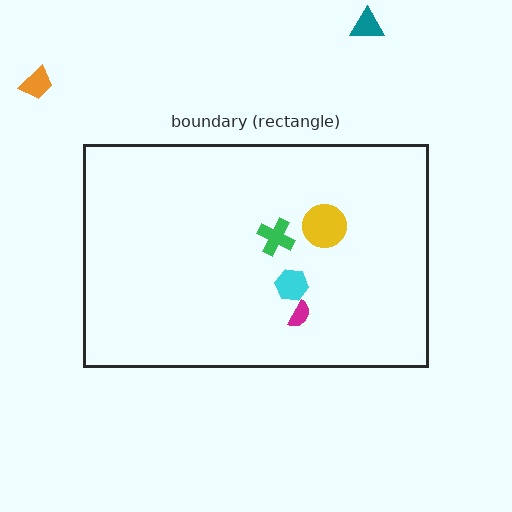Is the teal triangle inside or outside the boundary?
Outside.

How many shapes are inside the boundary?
4 inside, 2 outside.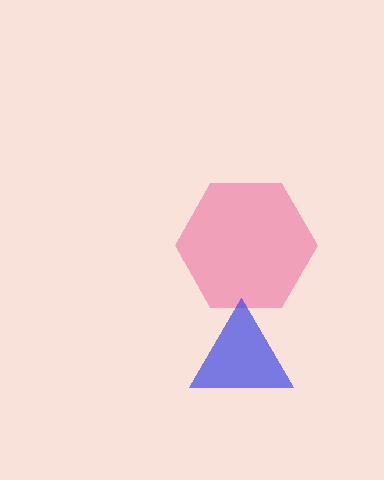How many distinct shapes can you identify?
There are 2 distinct shapes: a pink hexagon, a blue triangle.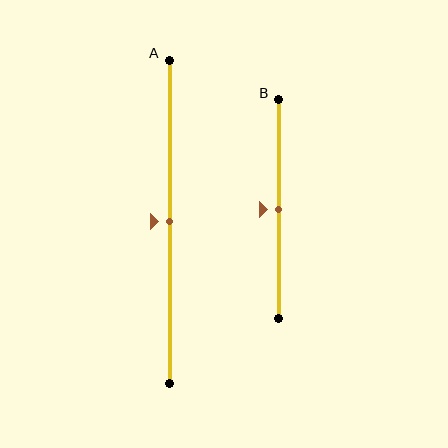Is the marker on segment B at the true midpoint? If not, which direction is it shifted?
Yes, the marker on segment B is at the true midpoint.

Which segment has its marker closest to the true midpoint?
Segment A has its marker closest to the true midpoint.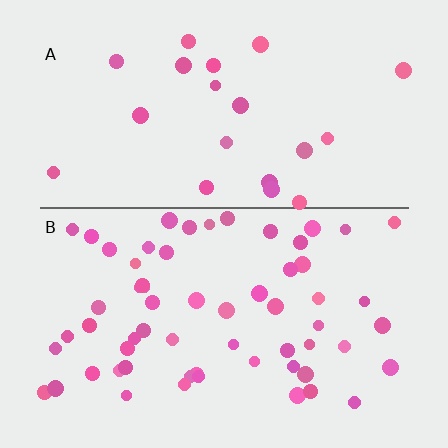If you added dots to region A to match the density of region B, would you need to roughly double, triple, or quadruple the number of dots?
Approximately triple.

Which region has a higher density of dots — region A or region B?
B (the bottom).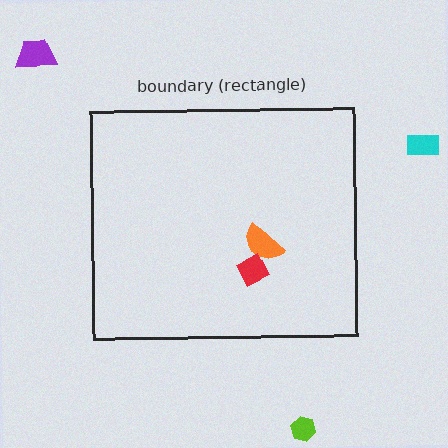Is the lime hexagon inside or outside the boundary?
Outside.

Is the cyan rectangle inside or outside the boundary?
Outside.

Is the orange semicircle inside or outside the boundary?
Inside.